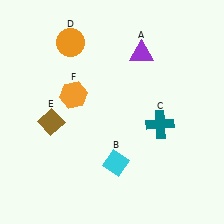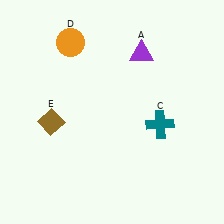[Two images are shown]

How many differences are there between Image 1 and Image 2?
There are 2 differences between the two images.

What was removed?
The cyan diamond (B), the orange hexagon (F) were removed in Image 2.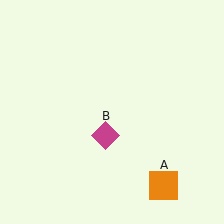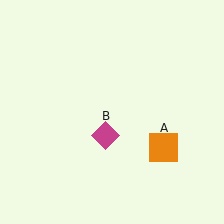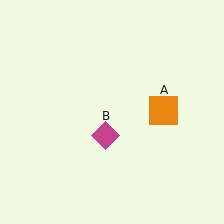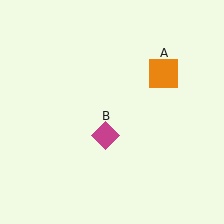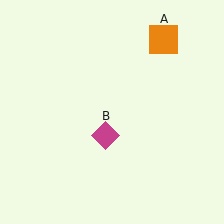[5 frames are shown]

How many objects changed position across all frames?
1 object changed position: orange square (object A).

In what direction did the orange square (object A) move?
The orange square (object A) moved up.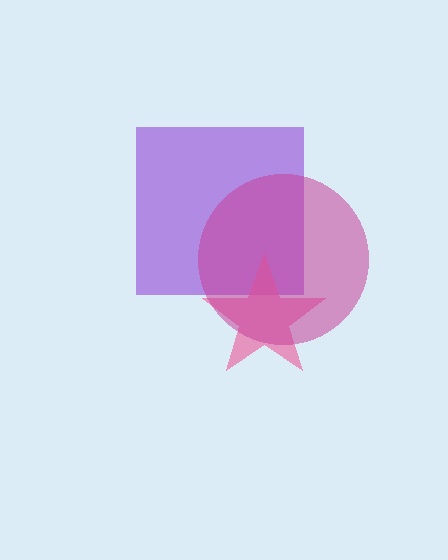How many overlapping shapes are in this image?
There are 3 overlapping shapes in the image.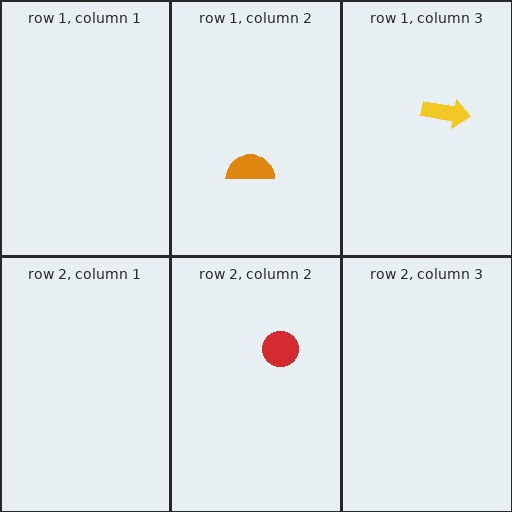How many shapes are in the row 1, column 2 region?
1.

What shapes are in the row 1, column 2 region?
The orange semicircle.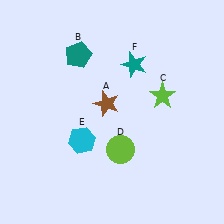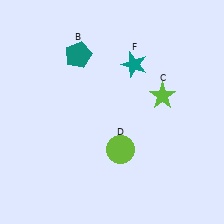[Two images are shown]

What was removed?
The cyan hexagon (E), the brown star (A) were removed in Image 2.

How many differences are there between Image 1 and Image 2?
There are 2 differences between the two images.